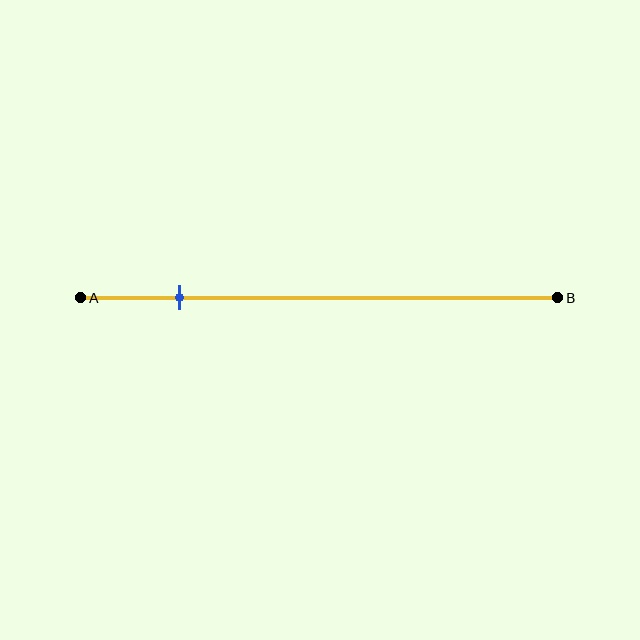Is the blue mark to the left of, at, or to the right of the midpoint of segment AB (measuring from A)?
The blue mark is to the left of the midpoint of segment AB.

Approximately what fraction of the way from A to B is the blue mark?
The blue mark is approximately 20% of the way from A to B.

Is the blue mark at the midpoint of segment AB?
No, the mark is at about 20% from A, not at the 50% midpoint.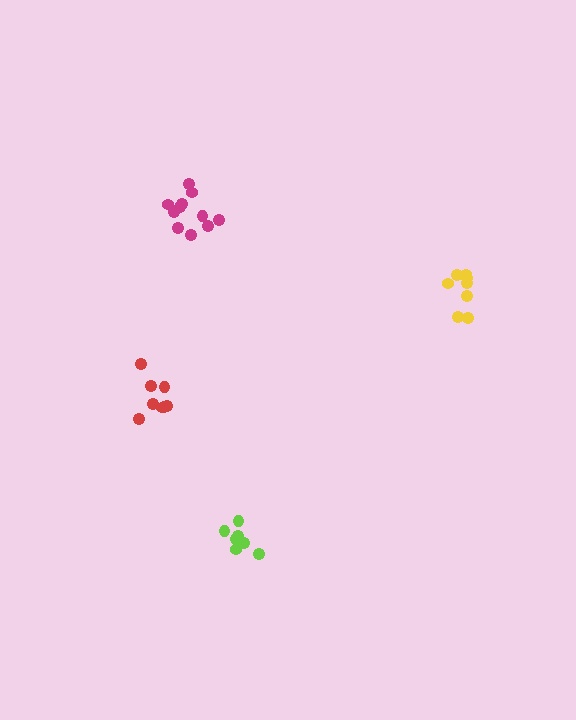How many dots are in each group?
Group 1: 8 dots, Group 2: 7 dots, Group 3: 11 dots, Group 4: 8 dots (34 total).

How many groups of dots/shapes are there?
There are 4 groups.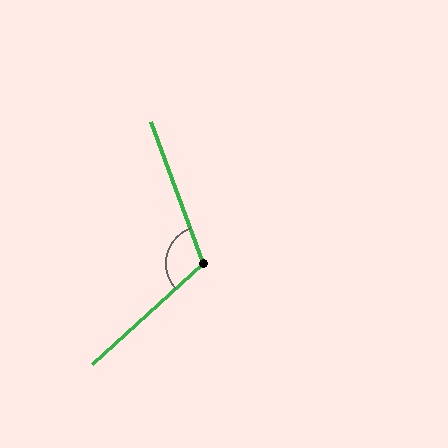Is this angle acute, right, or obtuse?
It is obtuse.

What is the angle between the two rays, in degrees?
Approximately 112 degrees.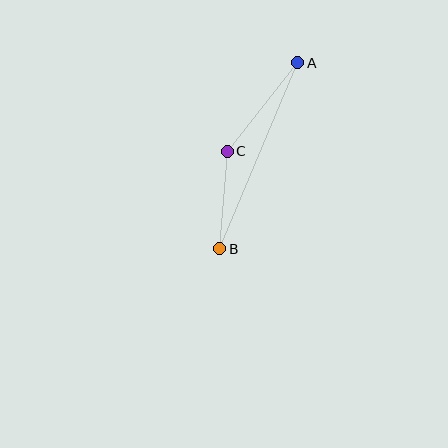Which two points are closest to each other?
Points B and C are closest to each other.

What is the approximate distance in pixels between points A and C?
The distance between A and C is approximately 113 pixels.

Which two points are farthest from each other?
Points A and B are farthest from each other.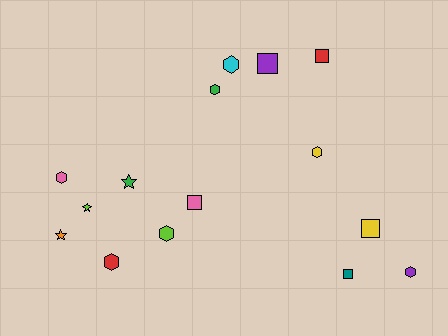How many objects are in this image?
There are 15 objects.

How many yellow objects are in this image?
There are 2 yellow objects.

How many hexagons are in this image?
There are 7 hexagons.